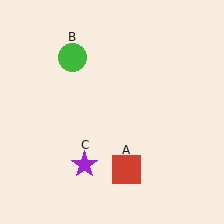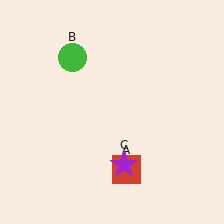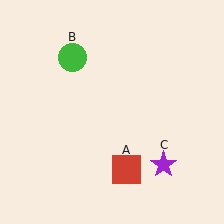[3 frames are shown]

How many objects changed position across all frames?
1 object changed position: purple star (object C).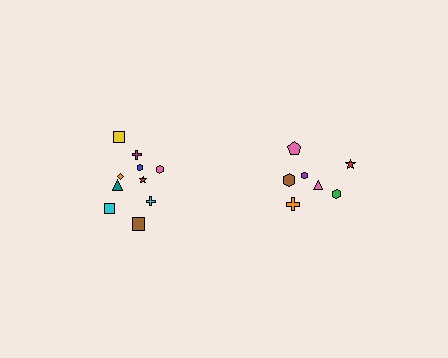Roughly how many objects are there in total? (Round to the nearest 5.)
Roughly 15 objects in total.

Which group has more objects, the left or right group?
The left group.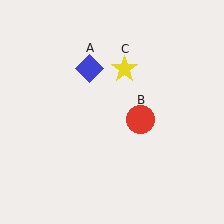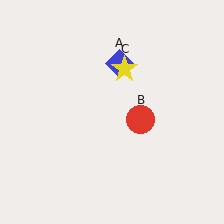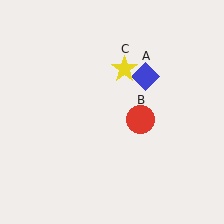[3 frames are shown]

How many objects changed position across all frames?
1 object changed position: blue diamond (object A).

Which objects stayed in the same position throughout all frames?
Red circle (object B) and yellow star (object C) remained stationary.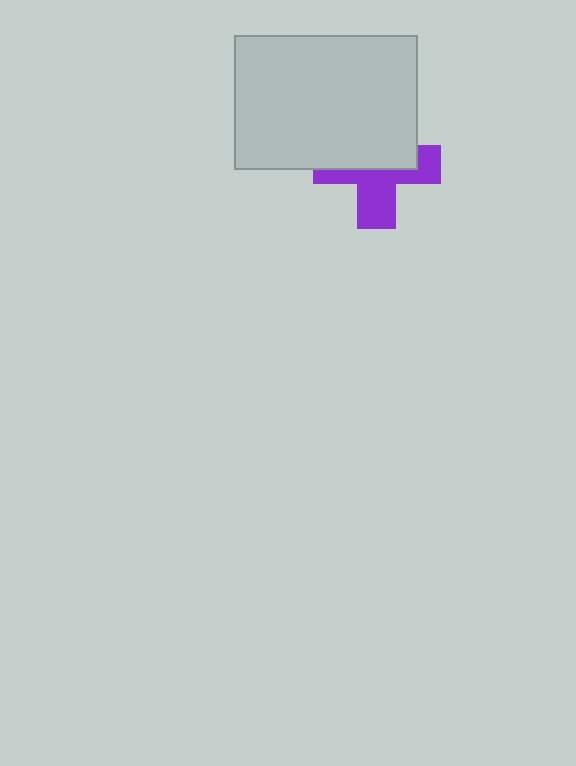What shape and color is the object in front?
The object in front is a light gray rectangle.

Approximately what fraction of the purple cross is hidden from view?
Roughly 50% of the purple cross is hidden behind the light gray rectangle.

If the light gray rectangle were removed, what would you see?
You would see the complete purple cross.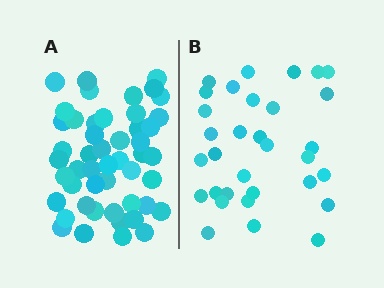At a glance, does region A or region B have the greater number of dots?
Region A (the left region) has more dots.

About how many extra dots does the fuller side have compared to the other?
Region A has approximately 15 more dots than region B.